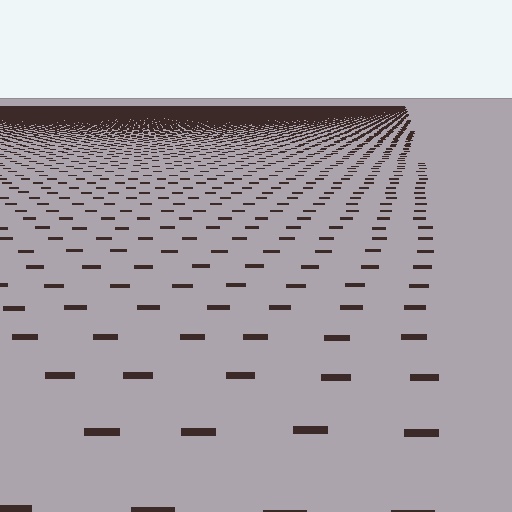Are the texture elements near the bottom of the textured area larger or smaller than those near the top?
Larger. Near the bottom, elements are closer to the viewer and appear at a bigger on-screen size.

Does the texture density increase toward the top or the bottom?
Density increases toward the top.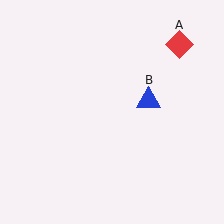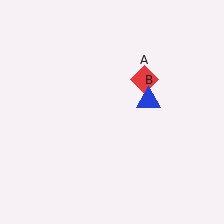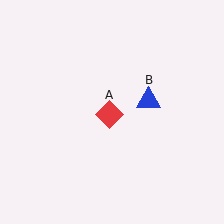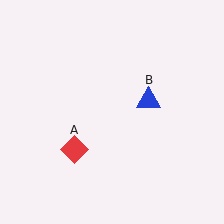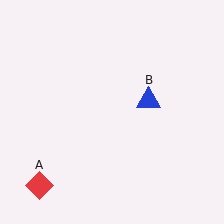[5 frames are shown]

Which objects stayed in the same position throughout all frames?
Blue triangle (object B) remained stationary.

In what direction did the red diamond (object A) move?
The red diamond (object A) moved down and to the left.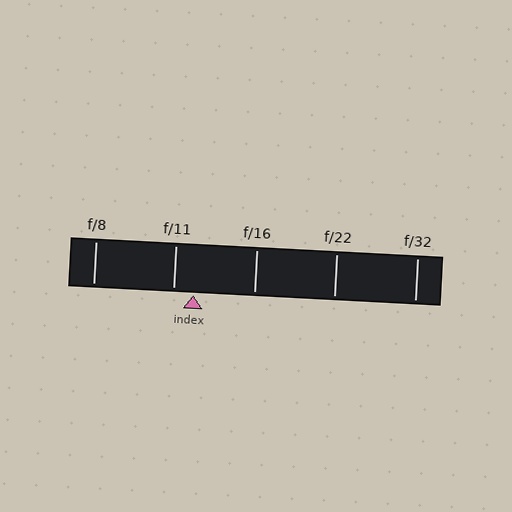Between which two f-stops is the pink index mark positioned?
The index mark is between f/11 and f/16.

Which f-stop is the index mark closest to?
The index mark is closest to f/11.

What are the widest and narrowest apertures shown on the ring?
The widest aperture shown is f/8 and the narrowest is f/32.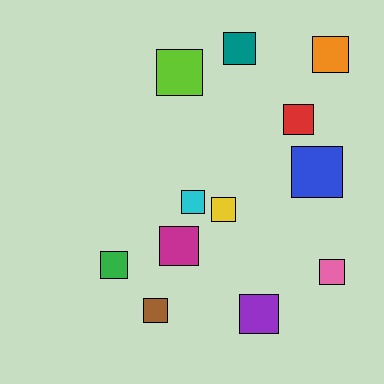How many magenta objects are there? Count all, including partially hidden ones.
There is 1 magenta object.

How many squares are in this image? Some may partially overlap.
There are 12 squares.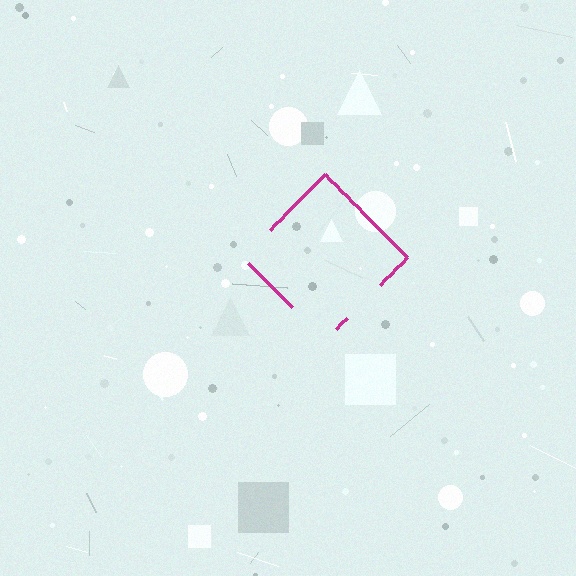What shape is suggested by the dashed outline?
The dashed outline suggests a diamond.